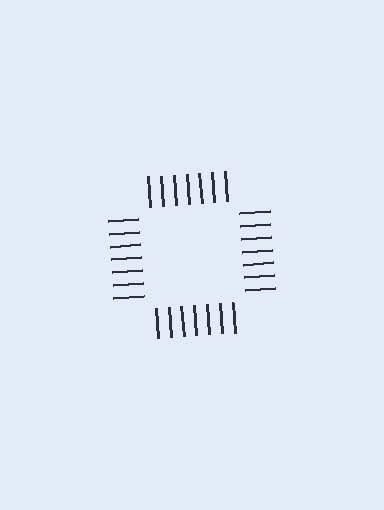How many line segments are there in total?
28 — 7 along each of the 4 edges.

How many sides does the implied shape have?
4 sides — the line-ends trace a square.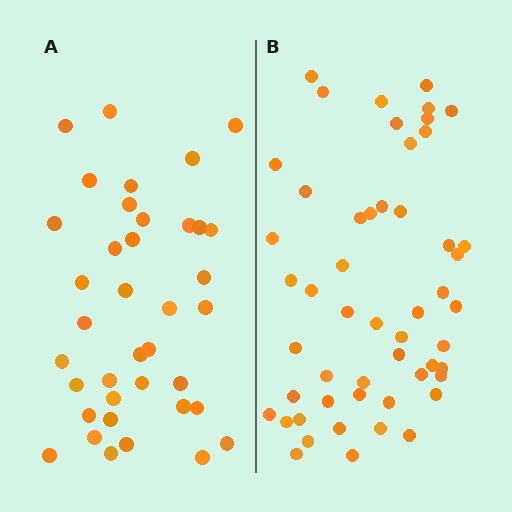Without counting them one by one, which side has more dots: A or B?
Region B (the right region) has more dots.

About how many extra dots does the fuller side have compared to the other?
Region B has approximately 15 more dots than region A.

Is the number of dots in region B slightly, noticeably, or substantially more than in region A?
Region B has noticeably more, but not dramatically so. The ratio is roughly 1.4 to 1.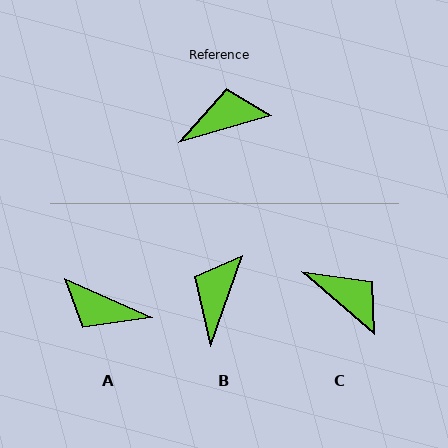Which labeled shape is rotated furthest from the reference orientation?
A, about 140 degrees away.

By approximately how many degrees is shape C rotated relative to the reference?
Approximately 57 degrees clockwise.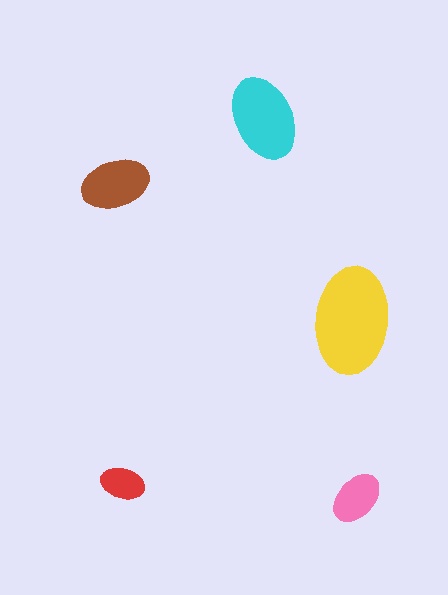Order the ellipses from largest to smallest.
the yellow one, the cyan one, the brown one, the pink one, the red one.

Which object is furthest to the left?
The brown ellipse is leftmost.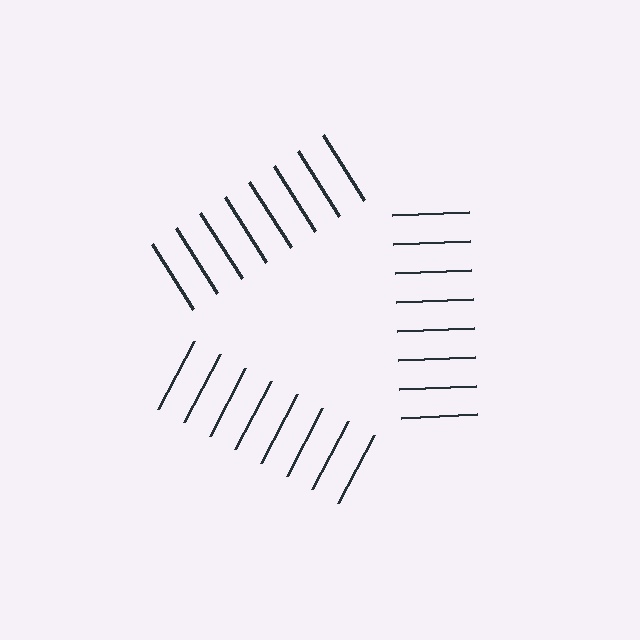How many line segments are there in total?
24 — 8 along each of the 3 edges.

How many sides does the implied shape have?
3 sides — the line-ends trace a triangle.